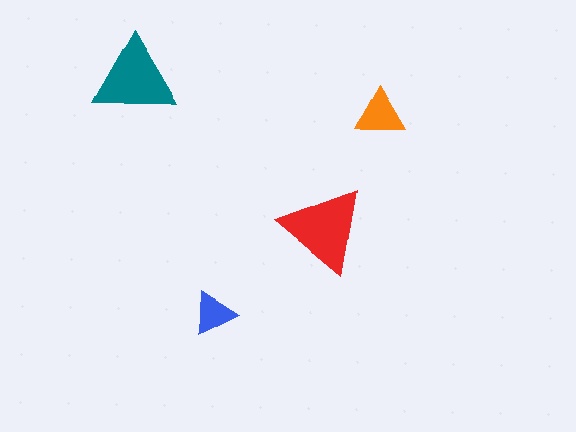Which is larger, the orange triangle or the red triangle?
The red one.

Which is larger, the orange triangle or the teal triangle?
The teal one.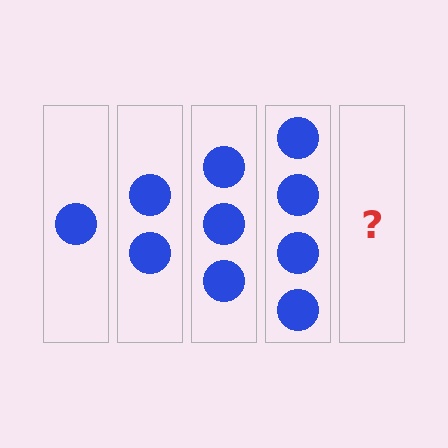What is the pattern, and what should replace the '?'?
The pattern is that each step adds one more circle. The '?' should be 5 circles.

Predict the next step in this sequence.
The next step is 5 circles.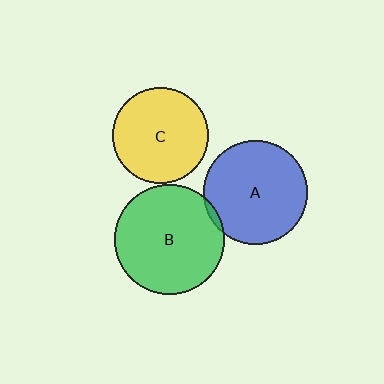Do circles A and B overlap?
Yes.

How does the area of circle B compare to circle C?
Approximately 1.3 times.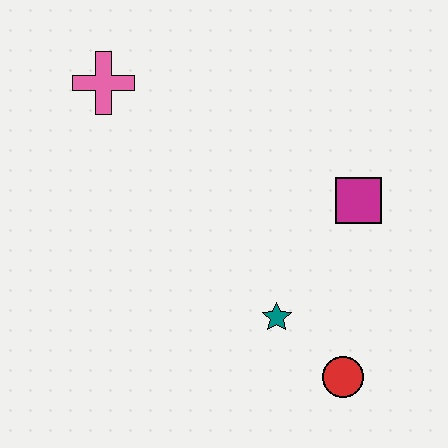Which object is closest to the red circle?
The teal star is closest to the red circle.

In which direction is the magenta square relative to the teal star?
The magenta square is above the teal star.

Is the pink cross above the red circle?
Yes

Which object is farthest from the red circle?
The pink cross is farthest from the red circle.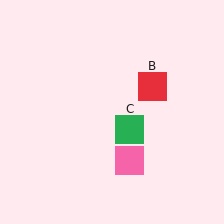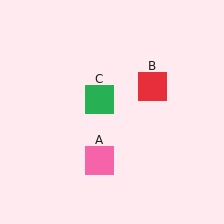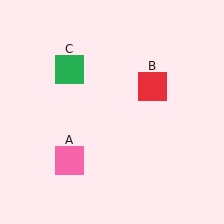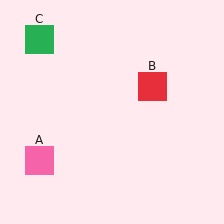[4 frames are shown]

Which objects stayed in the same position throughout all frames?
Red square (object B) remained stationary.